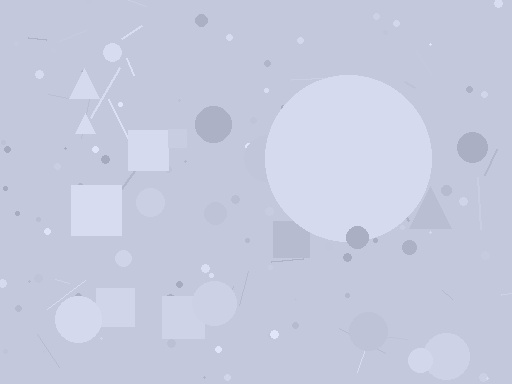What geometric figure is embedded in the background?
A circle is embedded in the background.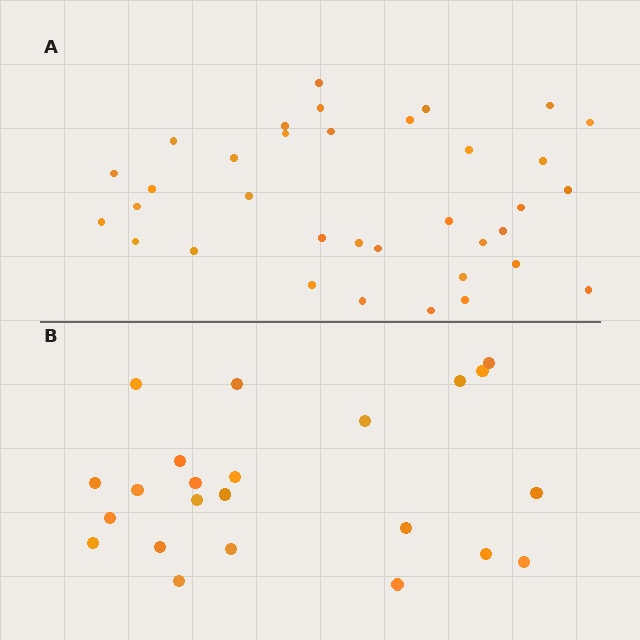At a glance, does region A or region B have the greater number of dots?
Region A (the top region) has more dots.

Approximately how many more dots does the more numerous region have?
Region A has roughly 12 or so more dots than region B.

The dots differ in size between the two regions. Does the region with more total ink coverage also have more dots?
No. Region B has more total ink coverage because its dots are larger, but region A actually contains more individual dots. Total area can be misleading — the number of items is what matters here.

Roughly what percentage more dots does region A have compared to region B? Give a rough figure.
About 50% more.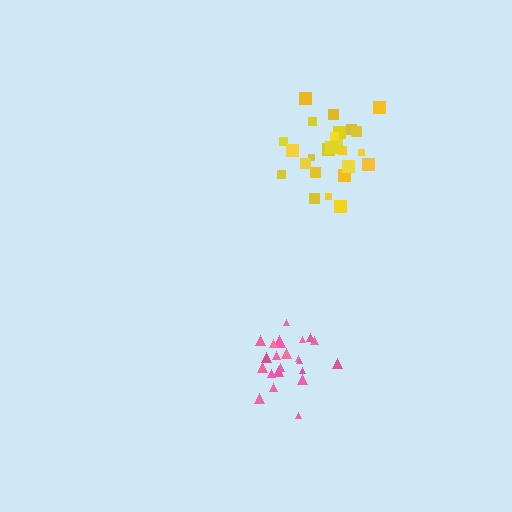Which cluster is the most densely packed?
Pink.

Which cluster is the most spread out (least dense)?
Yellow.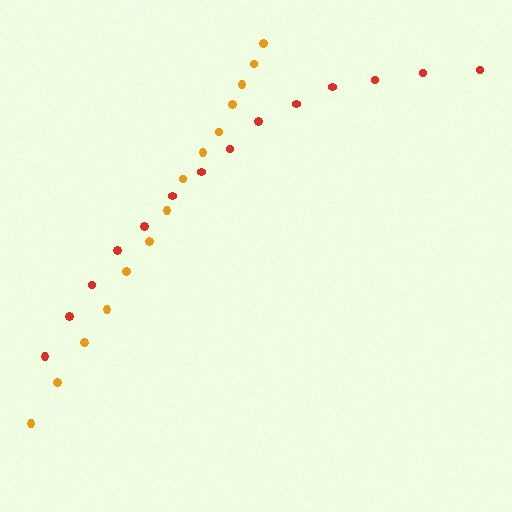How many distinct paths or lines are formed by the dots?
There are 2 distinct paths.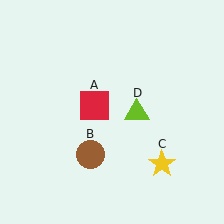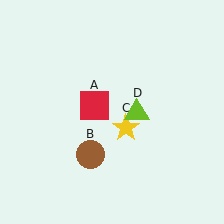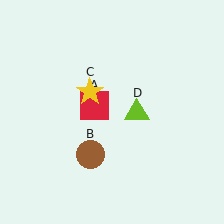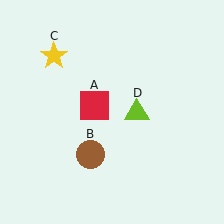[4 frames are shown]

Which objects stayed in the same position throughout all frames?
Red square (object A) and brown circle (object B) and lime triangle (object D) remained stationary.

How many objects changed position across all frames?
1 object changed position: yellow star (object C).